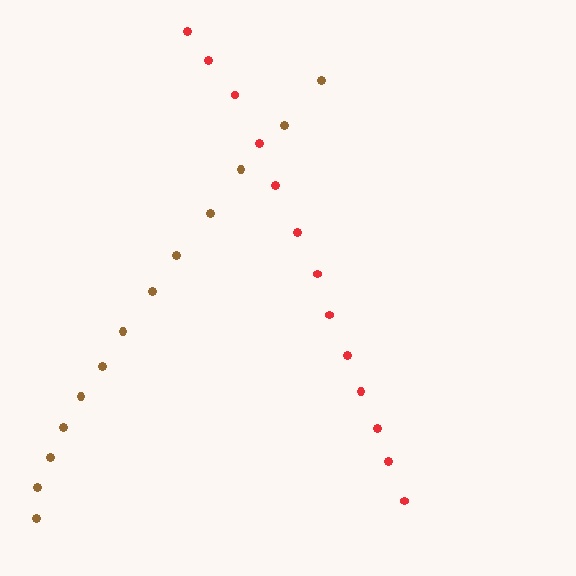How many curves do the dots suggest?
There are 2 distinct paths.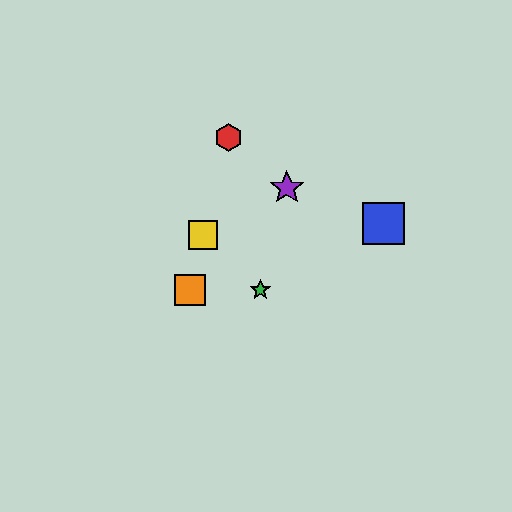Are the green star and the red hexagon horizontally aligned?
No, the green star is at y≈290 and the red hexagon is at y≈138.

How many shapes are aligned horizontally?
2 shapes (the green star, the orange square) are aligned horizontally.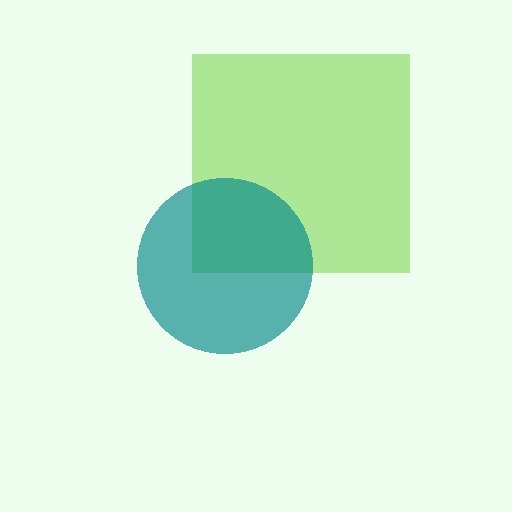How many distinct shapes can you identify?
There are 2 distinct shapes: a lime square, a teal circle.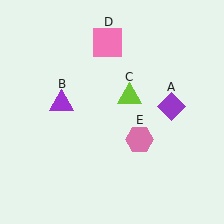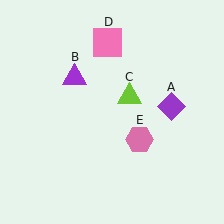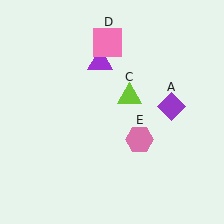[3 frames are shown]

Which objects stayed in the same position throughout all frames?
Purple diamond (object A) and lime triangle (object C) and pink square (object D) and pink hexagon (object E) remained stationary.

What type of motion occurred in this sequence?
The purple triangle (object B) rotated clockwise around the center of the scene.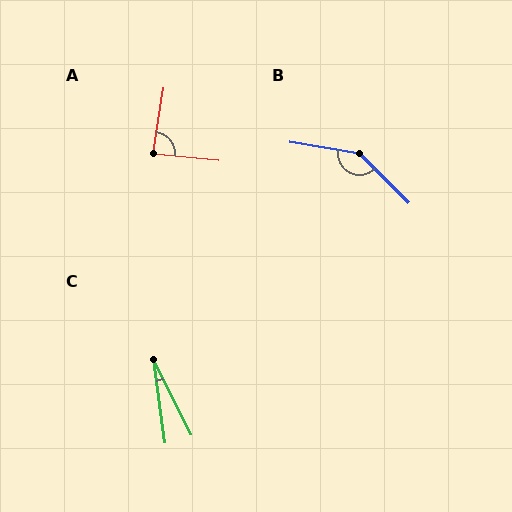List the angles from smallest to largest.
C (18°), A (86°), B (145°).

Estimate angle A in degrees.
Approximately 86 degrees.